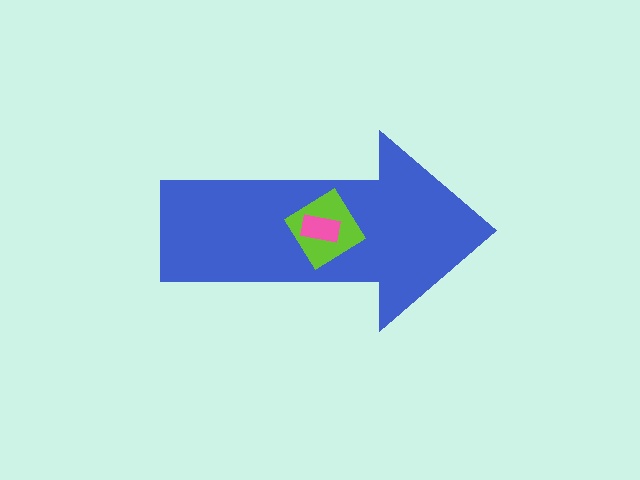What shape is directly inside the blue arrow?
The lime diamond.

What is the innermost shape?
The pink rectangle.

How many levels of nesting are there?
3.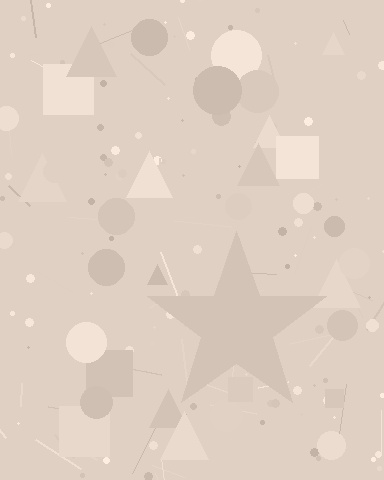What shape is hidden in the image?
A star is hidden in the image.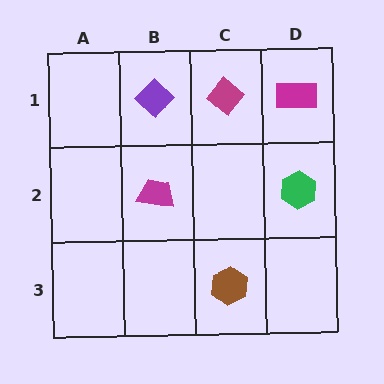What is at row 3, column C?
A brown hexagon.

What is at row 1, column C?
A magenta diamond.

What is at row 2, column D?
A green hexagon.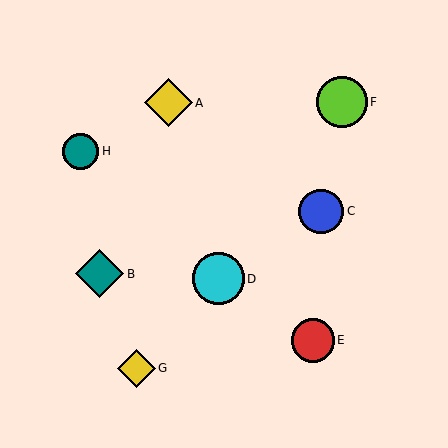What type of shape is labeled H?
Shape H is a teal circle.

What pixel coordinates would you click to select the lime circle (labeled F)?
Click at (342, 102) to select the lime circle F.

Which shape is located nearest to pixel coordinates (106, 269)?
The teal diamond (labeled B) at (100, 274) is nearest to that location.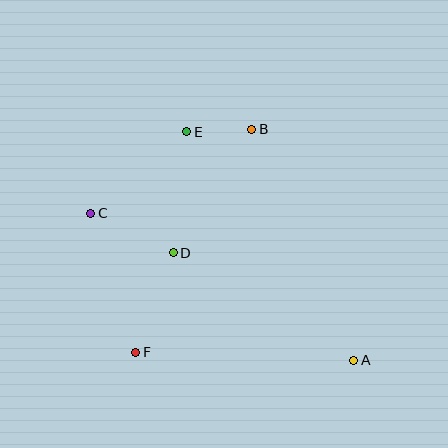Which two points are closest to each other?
Points B and E are closest to each other.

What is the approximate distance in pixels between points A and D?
The distance between A and D is approximately 210 pixels.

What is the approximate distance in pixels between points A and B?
The distance between A and B is approximately 253 pixels.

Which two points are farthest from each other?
Points A and C are farthest from each other.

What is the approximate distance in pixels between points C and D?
The distance between C and D is approximately 91 pixels.